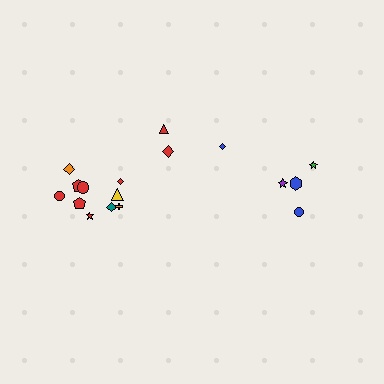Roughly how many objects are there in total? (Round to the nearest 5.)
Roughly 15 objects in total.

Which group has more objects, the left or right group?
The left group.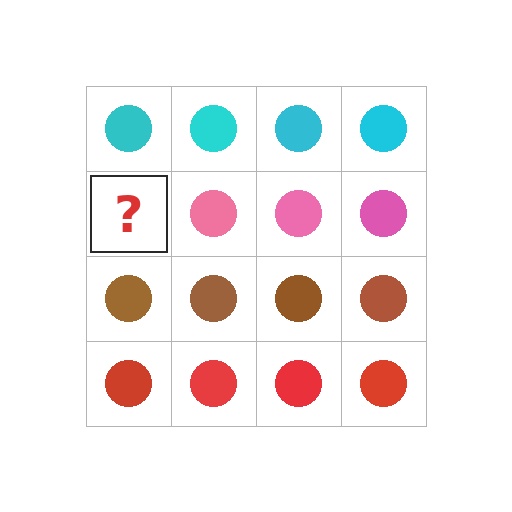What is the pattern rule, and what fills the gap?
The rule is that each row has a consistent color. The gap should be filled with a pink circle.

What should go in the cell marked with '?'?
The missing cell should contain a pink circle.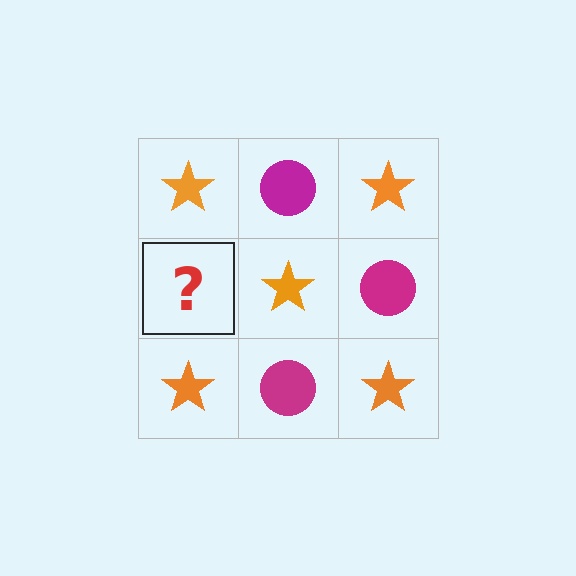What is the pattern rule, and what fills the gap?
The rule is that it alternates orange star and magenta circle in a checkerboard pattern. The gap should be filled with a magenta circle.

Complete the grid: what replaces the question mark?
The question mark should be replaced with a magenta circle.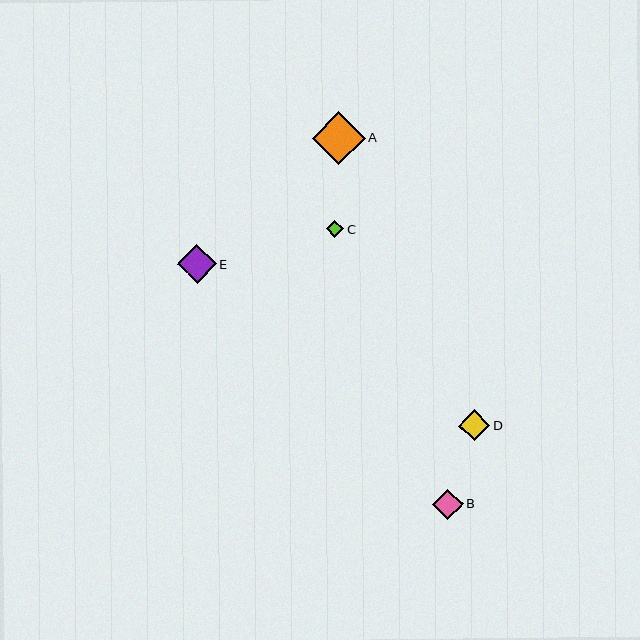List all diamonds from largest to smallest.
From largest to smallest: A, E, D, B, C.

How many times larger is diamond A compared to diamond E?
Diamond A is approximately 1.4 times the size of diamond E.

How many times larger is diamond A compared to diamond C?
Diamond A is approximately 3.0 times the size of diamond C.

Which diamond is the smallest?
Diamond C is the smallest with a size of approximately 18 pixels.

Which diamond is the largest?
Diamond A is the largest with a size of approximately 53 pixels.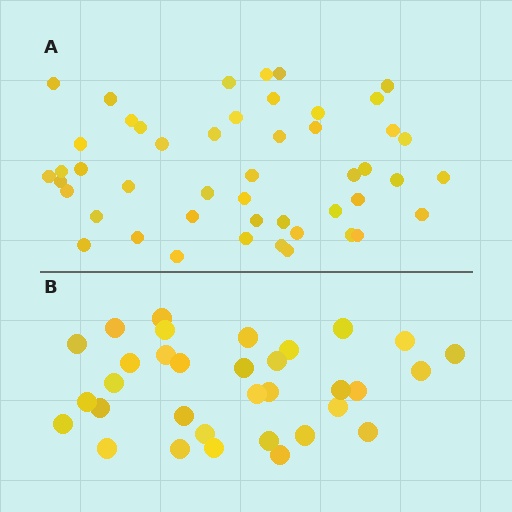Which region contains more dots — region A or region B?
Region A (the top region) has more dots.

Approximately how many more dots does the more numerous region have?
Region A has approximately 15 more dots than region B.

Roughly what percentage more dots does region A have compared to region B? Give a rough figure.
About 45% more.